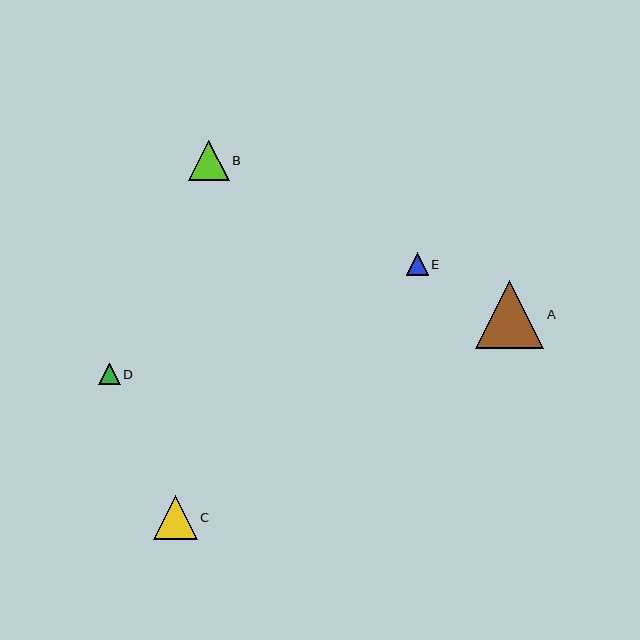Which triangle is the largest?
Triangle A is the largest with a size of approximately 69 pixels.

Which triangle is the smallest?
Triangle D is the smallest with a size of approximately 22 pixels.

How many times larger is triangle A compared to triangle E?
Triangle A is approximately 3.1 times the size of triangle E.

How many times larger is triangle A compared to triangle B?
Triangle A is approximately 1.7 times the size of triangle B.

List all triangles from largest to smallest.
From largest to smallest: A, C, B, E, D.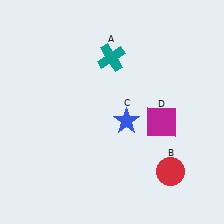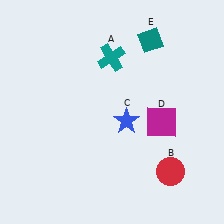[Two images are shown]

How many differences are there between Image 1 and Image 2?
There is 1 difference between the two images.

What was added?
A teal diamond (E) was added in Image 2.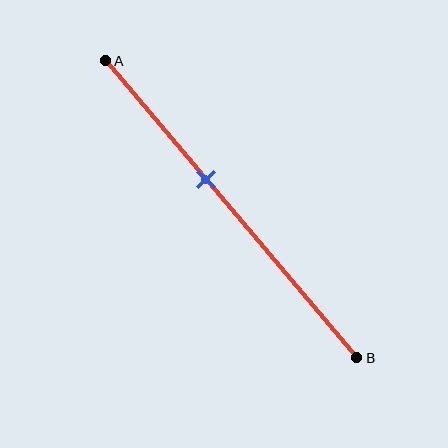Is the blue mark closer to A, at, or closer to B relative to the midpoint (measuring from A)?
The blue mark is closer to point A than the midpoint of segment AB.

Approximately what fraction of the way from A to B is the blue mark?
The blue mark is approximately 40% of the way from A to B.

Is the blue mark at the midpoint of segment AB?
No, the mark is at about 40% from A, not at the 50% midpoint.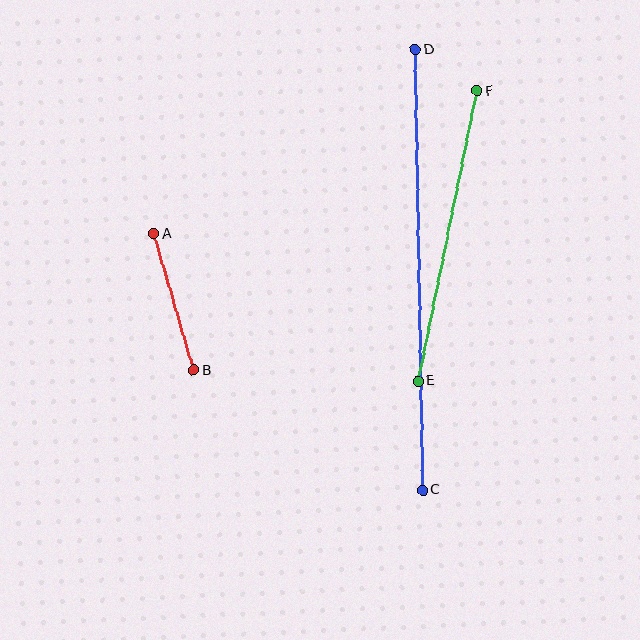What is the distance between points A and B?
The distance is approximately 142 pixels.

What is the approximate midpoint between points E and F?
The midpoint is at approximately (448, 236) pixels.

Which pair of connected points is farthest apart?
Points C and D are farthest apart.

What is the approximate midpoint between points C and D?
The midpoint is at approximately (419, 270) pixels.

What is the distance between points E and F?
The distance is approximately 296 pixels.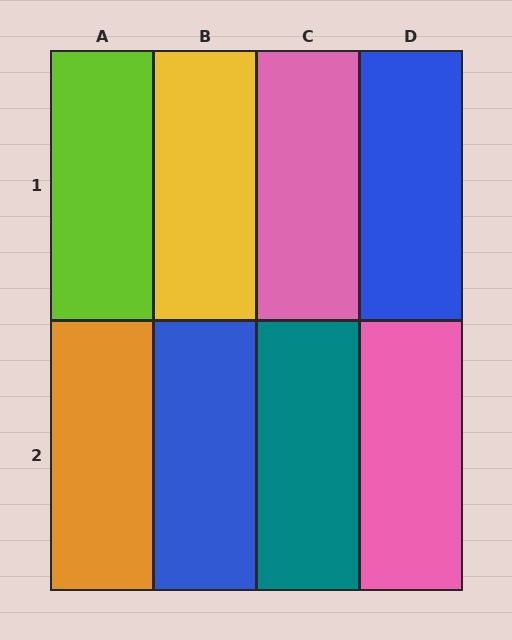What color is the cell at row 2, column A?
Orange.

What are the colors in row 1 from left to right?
Lime, yellow, pink, blue.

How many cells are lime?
1 cell is lime.